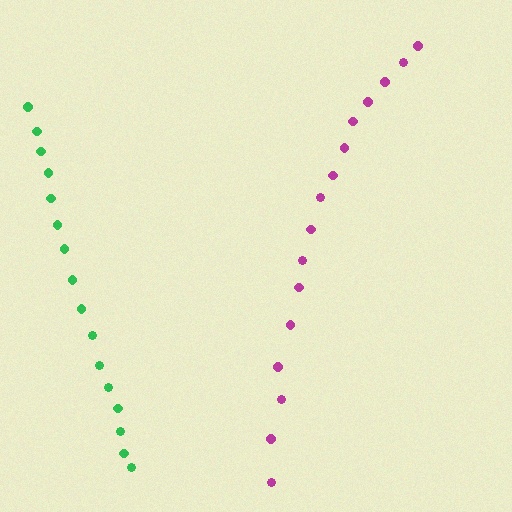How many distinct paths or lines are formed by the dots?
There are 2 distinct paths.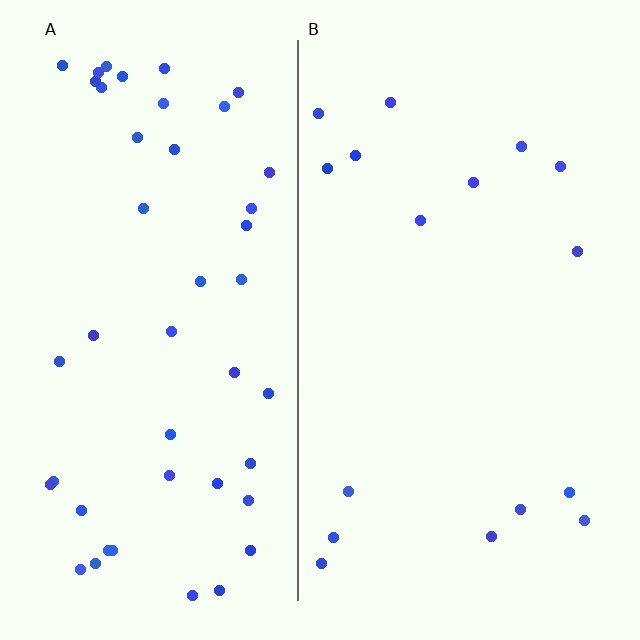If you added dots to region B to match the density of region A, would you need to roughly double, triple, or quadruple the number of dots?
Approximately triple.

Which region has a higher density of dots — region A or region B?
A (the left).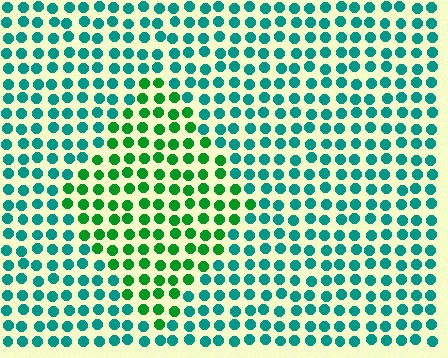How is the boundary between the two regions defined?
The boundary is defined purely by a slight shift in hue (about 40 degrees). Spacing, size, and orientation are identical on both sides.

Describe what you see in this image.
The image is filled with small teal elements in a uniform arrangement. A diamond-shaped region is visible where the elements are tinted to a slightly different hue, forming a subtle color boundary.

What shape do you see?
I see a diamond.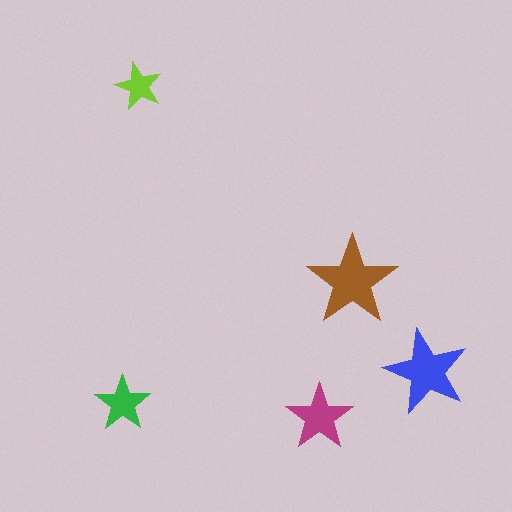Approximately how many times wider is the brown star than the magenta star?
About 1.5 times wider.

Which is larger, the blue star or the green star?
The blue one.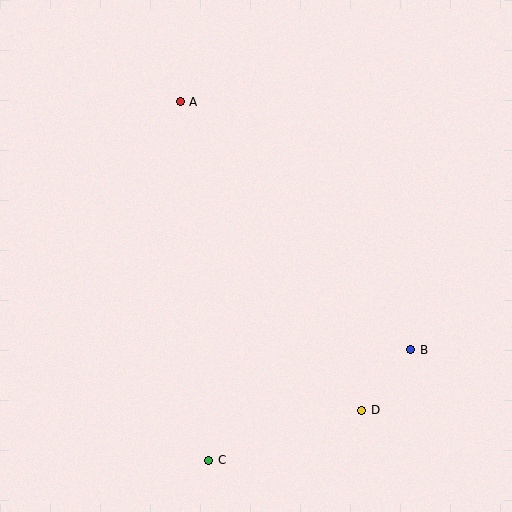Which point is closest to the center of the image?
Point A at (180, 102) is closest to the center.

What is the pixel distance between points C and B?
The distance between C and B is 230 pixels.